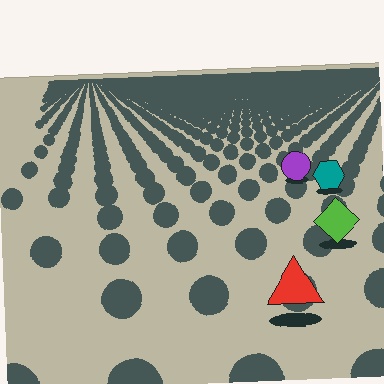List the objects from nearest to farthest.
From nearest to farthest: the red triangle, the lime diamond, the teal hexagon, the purple circle.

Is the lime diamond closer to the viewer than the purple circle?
Yes. The lime diamond is closer — you can tell from the texture gradient: the ground texture is coarser near it.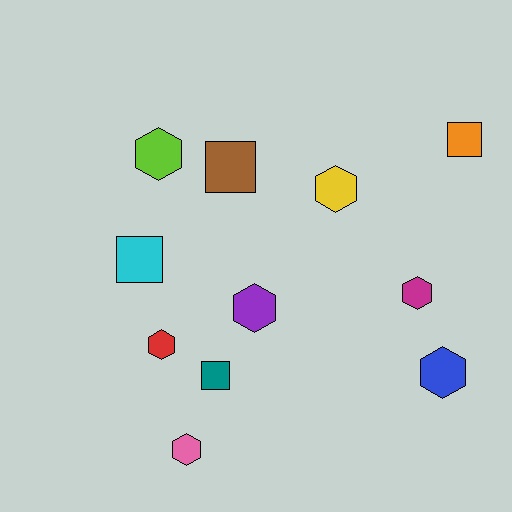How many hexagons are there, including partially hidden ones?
There are 7 hexagons.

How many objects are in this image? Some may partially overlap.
There are 11 objects.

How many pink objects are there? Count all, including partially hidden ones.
There is 1 pink object.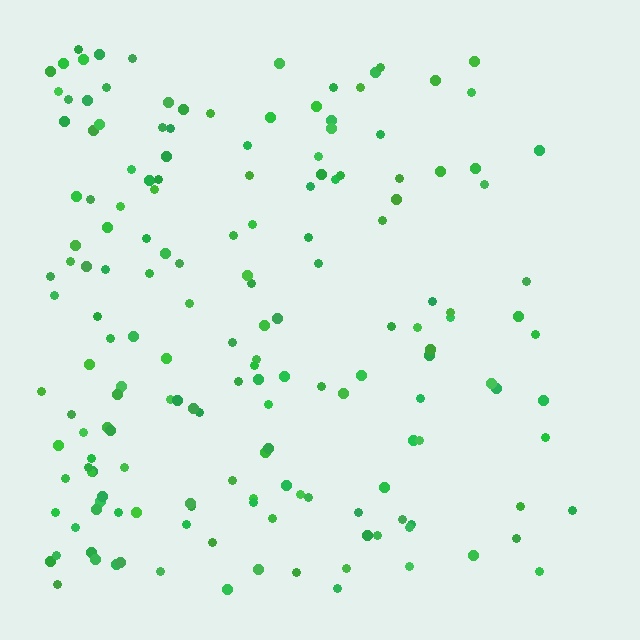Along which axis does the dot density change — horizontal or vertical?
Horizontal.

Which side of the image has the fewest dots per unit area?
The right.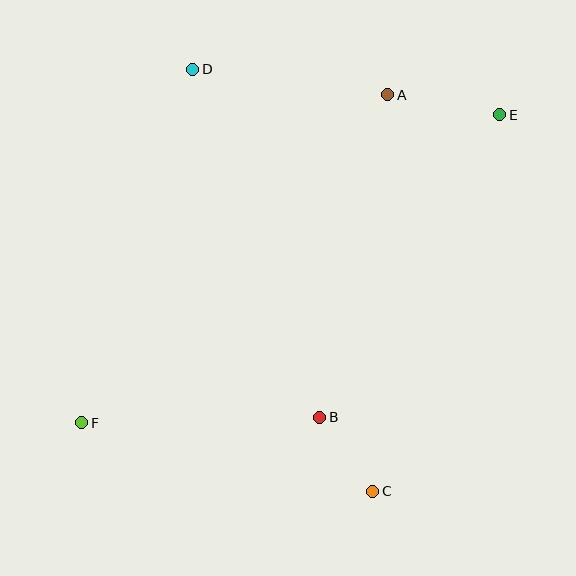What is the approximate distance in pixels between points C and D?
The distance between C and D is approximately 459 pixels.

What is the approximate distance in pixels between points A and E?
The distance between A and E is approximately 114 pixels.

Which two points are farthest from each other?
Points E and F are farthest from each other.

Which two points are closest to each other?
Points B and C are closest to each other.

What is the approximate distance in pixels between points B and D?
The distance between B and D is approximately 371 pixels.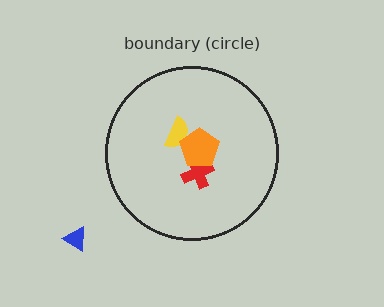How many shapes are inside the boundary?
3 inside, 1 outside.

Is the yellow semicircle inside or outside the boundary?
Inside.